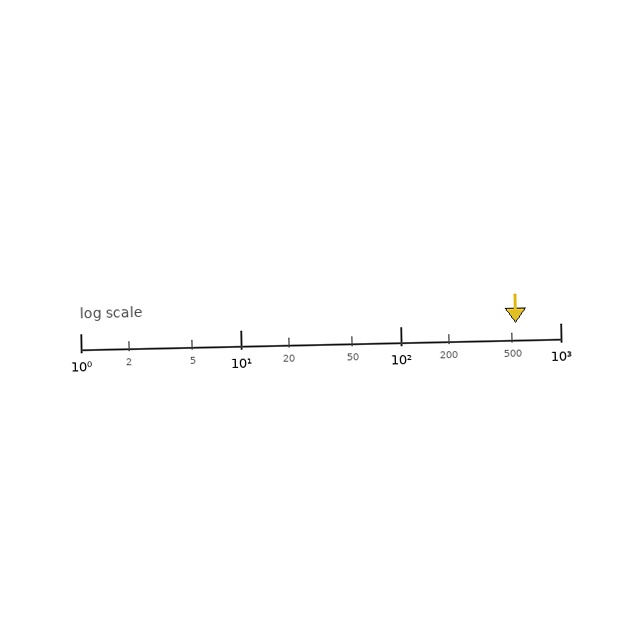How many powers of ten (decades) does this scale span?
The scale spans 3 decades, from 1 to 1000.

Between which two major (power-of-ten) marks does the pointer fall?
The pointer is between 100 and 1000.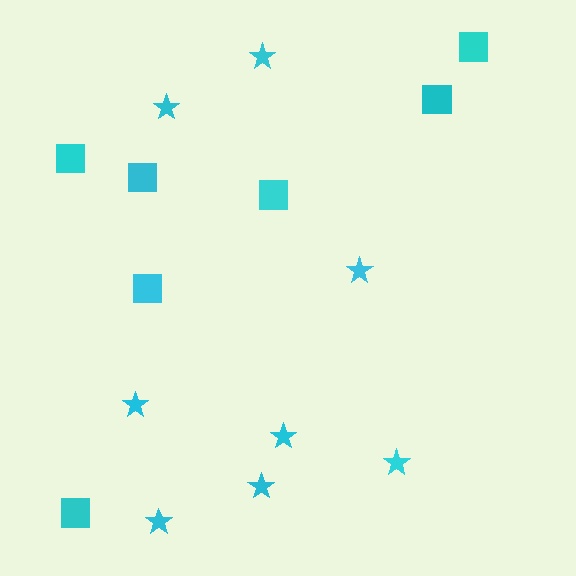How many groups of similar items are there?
There are 2 groups: one group of stars (8) and one group of squares (7).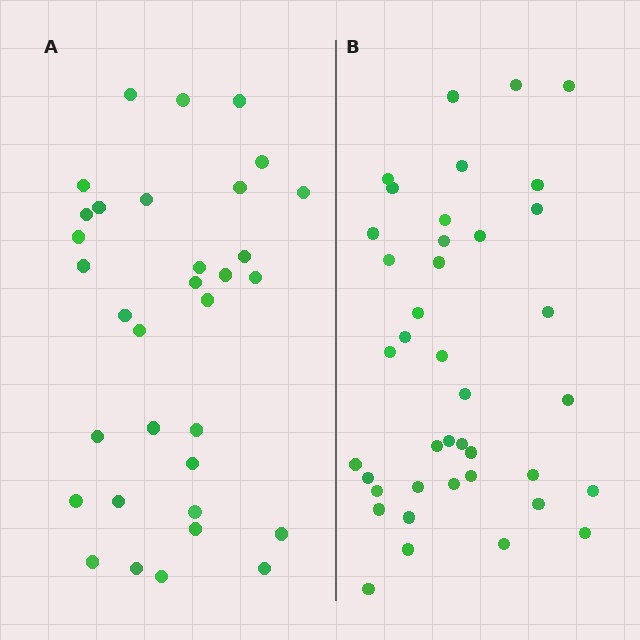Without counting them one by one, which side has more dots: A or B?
Region B (the right region) has more dots.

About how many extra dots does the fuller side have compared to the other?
Region B has roughly 8 or so more dots than region A.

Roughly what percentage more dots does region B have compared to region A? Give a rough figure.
About 20% more.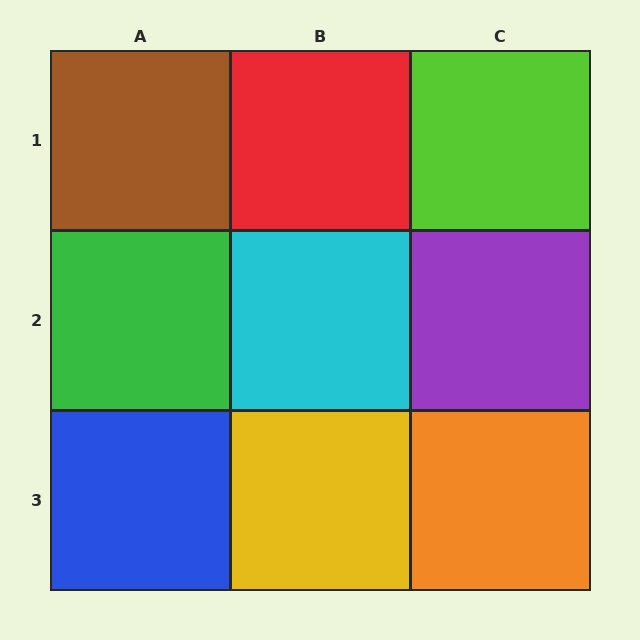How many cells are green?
1 cell is green.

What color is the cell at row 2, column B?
Cyan.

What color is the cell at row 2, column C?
Purple.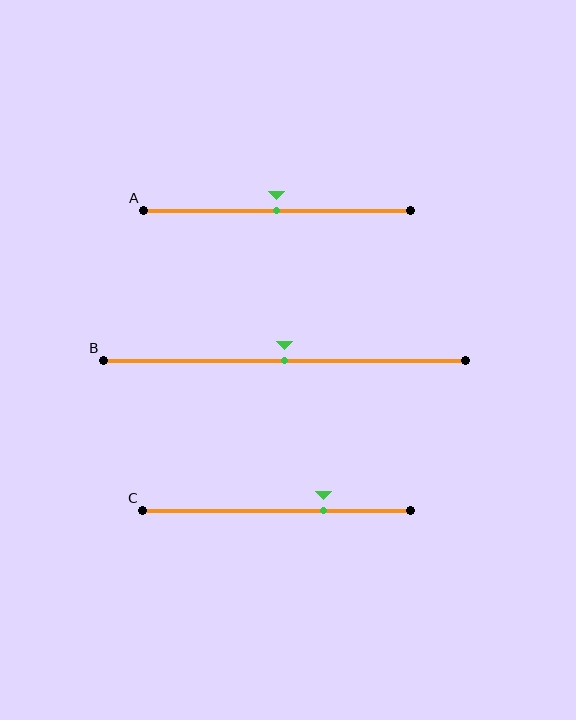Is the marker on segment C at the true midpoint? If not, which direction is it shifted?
No, the marker on segment C is shifted to the right by about 18% of the segment length.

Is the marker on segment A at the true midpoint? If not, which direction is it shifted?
Yes, the marker on segment A is at the true midpoint.